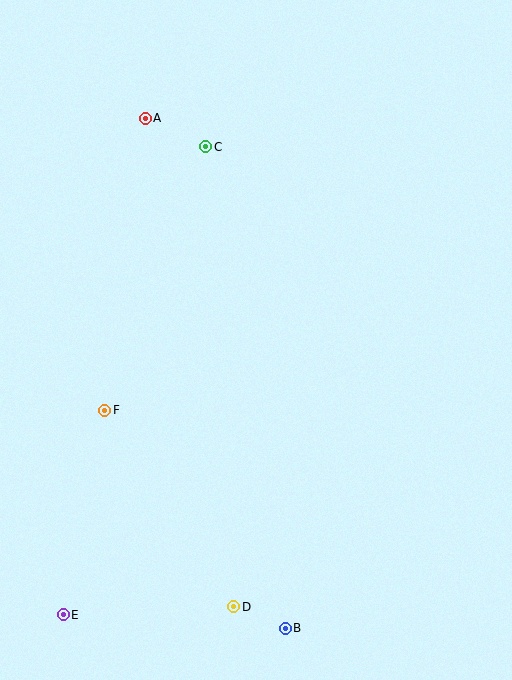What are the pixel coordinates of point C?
Point C is at (206, 147).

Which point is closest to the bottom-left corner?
Point E is closest to the bottom-left corner.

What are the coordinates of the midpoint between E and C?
The midpoint between E and C is at (135, 381).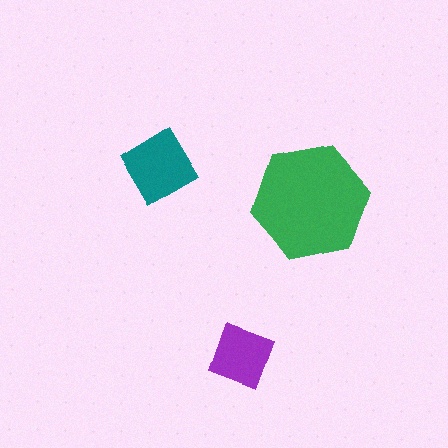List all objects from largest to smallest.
The green hexagon, the teal diamond, the purple square.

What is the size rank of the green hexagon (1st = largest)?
1st.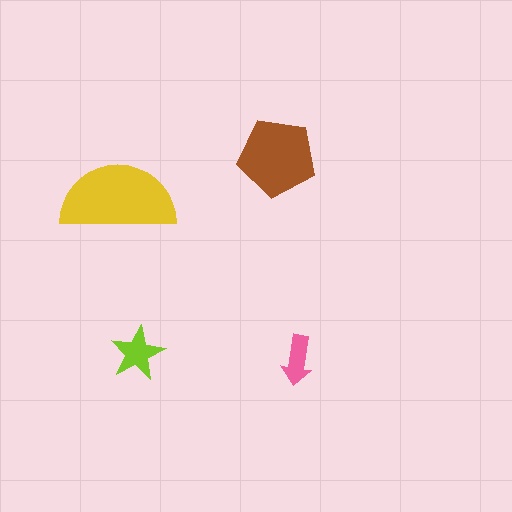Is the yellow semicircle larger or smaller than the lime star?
Larger.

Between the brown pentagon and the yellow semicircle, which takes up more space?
The yellow semicircle.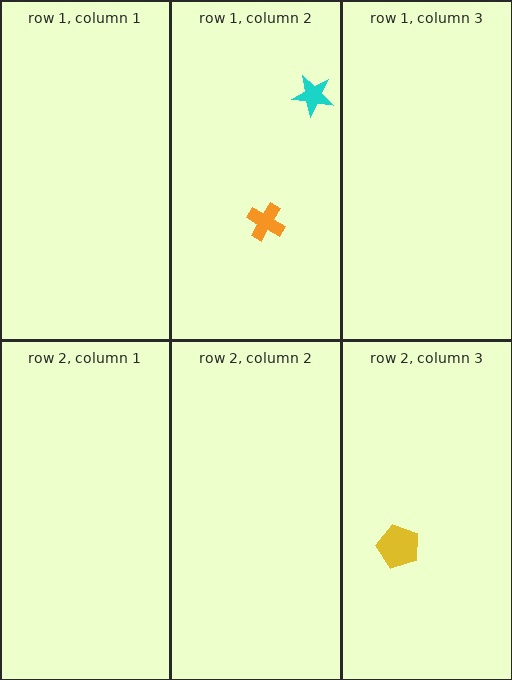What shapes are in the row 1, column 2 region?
The orange cross, the cyan star.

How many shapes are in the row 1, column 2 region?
2.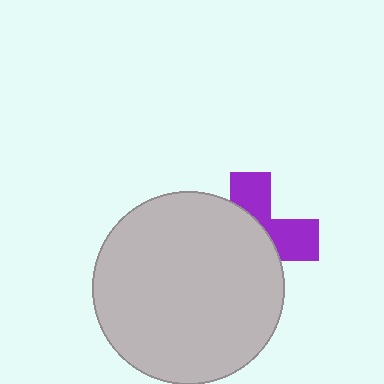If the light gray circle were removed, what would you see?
You would see the complete purple cross.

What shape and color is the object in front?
The object in front is a light gray circle.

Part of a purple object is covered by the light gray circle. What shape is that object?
It is a cross.